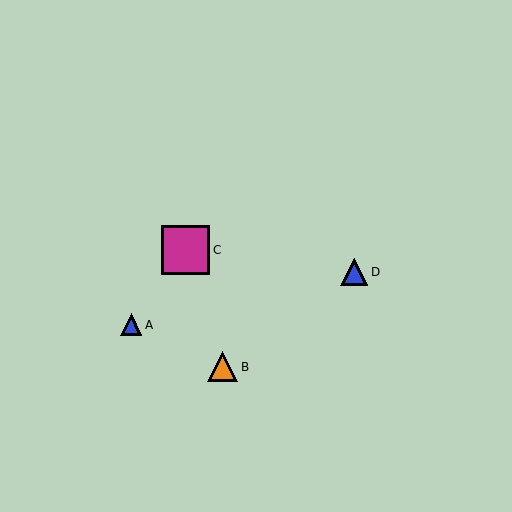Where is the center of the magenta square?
The center of the magenta square is at (185, 250).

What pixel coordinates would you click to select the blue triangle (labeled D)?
Click at (354, 272) to select the blue triangle D.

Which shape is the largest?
The magenta square (labeled C) is the largest.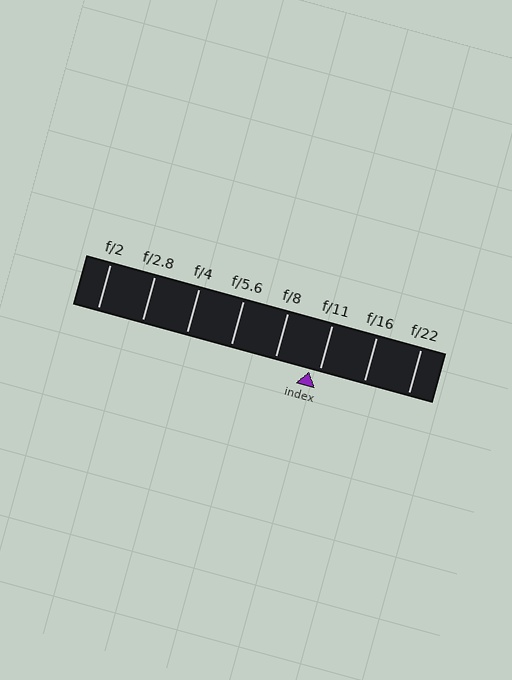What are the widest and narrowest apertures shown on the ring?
The widest aperture shown is f/2 and the narrowest is f/22.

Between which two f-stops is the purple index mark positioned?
The index mark is between f/8 and f/11.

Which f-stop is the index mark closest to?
The index mark is closest to f/11.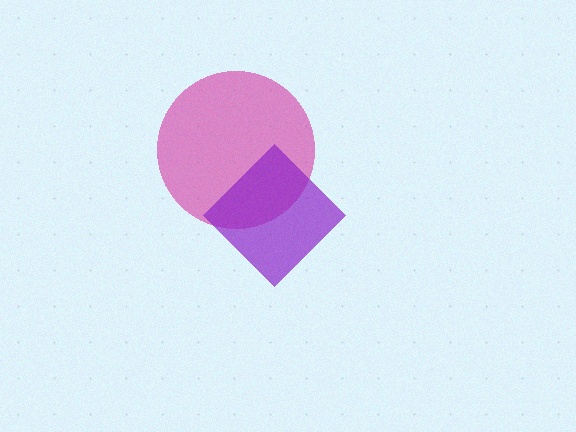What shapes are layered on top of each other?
The layered shapes are: a magenta circle, a purple diamond.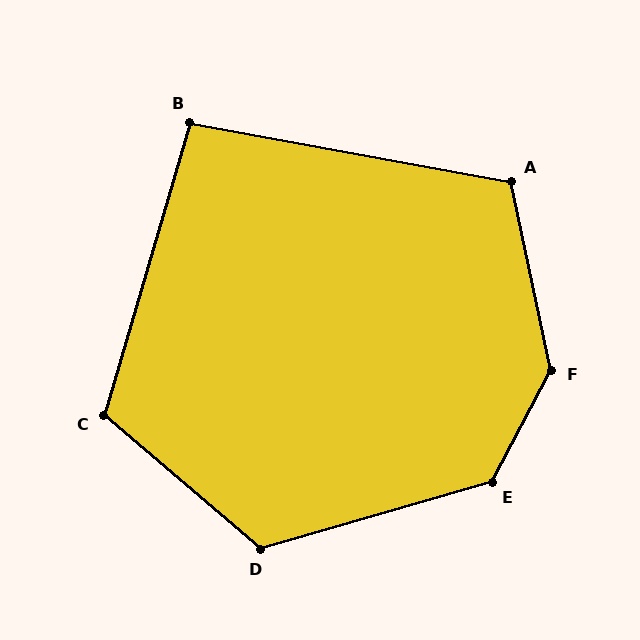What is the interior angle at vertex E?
Approximately 134 degrees (obtuse).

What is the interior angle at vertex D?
Approximately 124 degrees (obtuse).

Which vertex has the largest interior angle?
F, at approximately 140 degrees.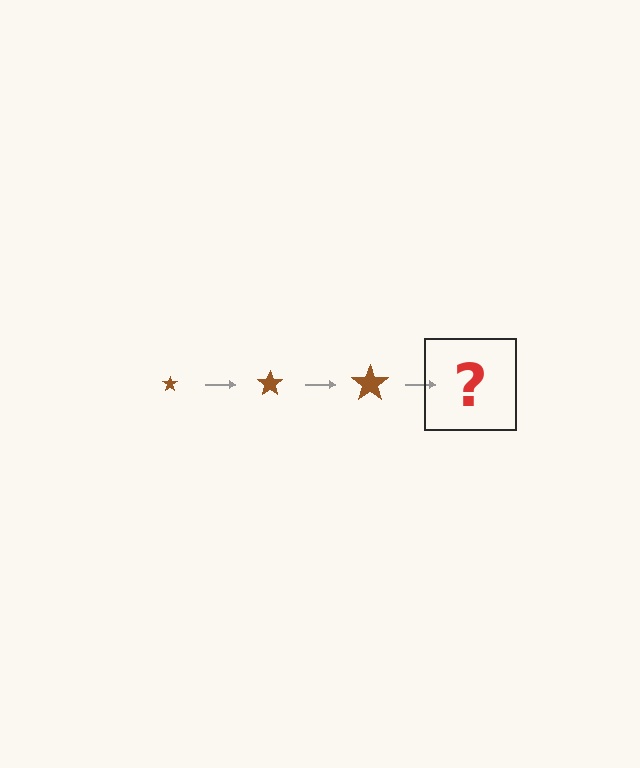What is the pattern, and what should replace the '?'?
The pattern is that the star gets progressively larger each step. The '?' should be a brown star, larger than the previous one.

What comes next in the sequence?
The next element should be a brown star, larger than the previous one.